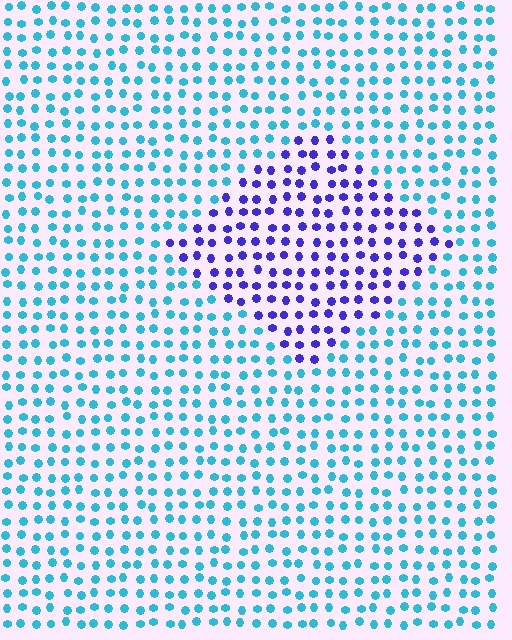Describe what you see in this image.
The image is filled with small cyan elements in a uniform arrangement. A diamond-shaped region is visible where the elements are tinted to a slightly different hue, forming a subtle color boundary.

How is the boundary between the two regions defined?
The boundary is defined purely by a slight shift in hue (about 58 degrees). Spacing, size, and orientation are identical on both sides.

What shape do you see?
I see a diamond.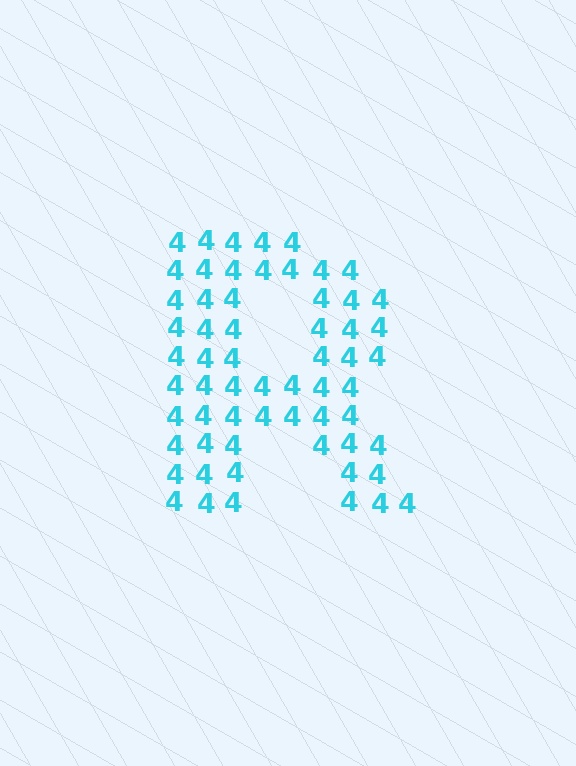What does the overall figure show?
The overall figure shows the letter R.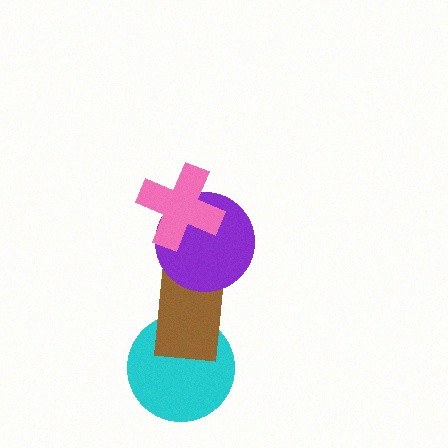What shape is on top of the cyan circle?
The brown rectangle is on top of the cyan circle.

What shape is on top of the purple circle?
The pink cross is on top of the purple circle.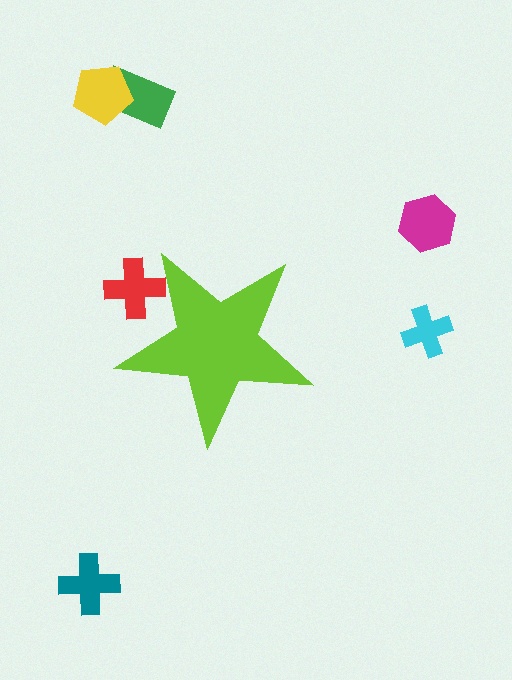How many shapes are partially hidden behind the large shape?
1 shape is partially hidden.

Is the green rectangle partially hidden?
No, the green rectangle is fully visible.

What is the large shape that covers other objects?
A lime star.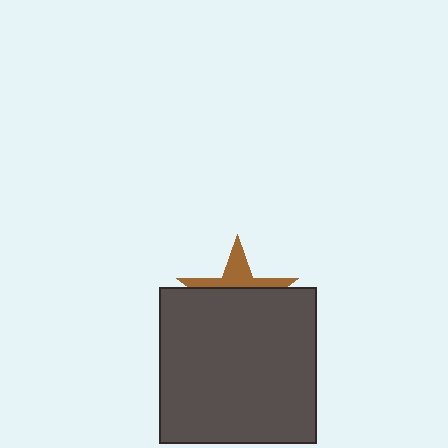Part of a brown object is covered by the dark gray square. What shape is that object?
It is a star.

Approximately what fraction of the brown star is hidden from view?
Roughly 64% of the brown star is hidden behind the dark gray square.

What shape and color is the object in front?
The object in front is a dark gray square.